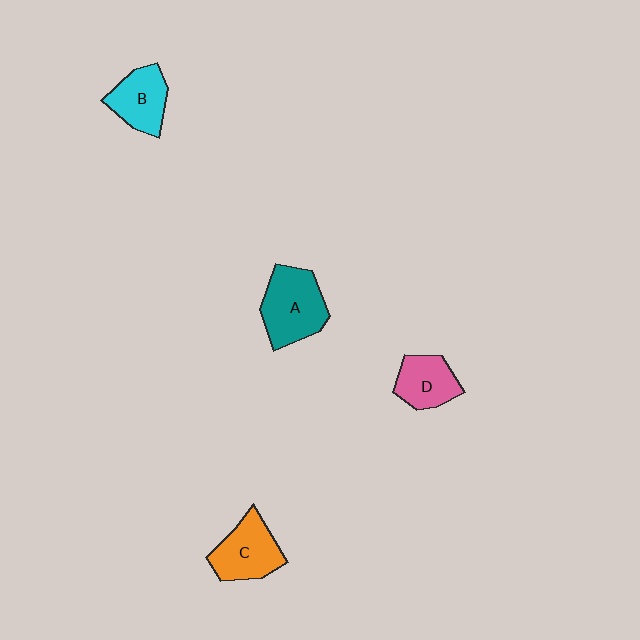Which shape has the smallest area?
Shape D (pink).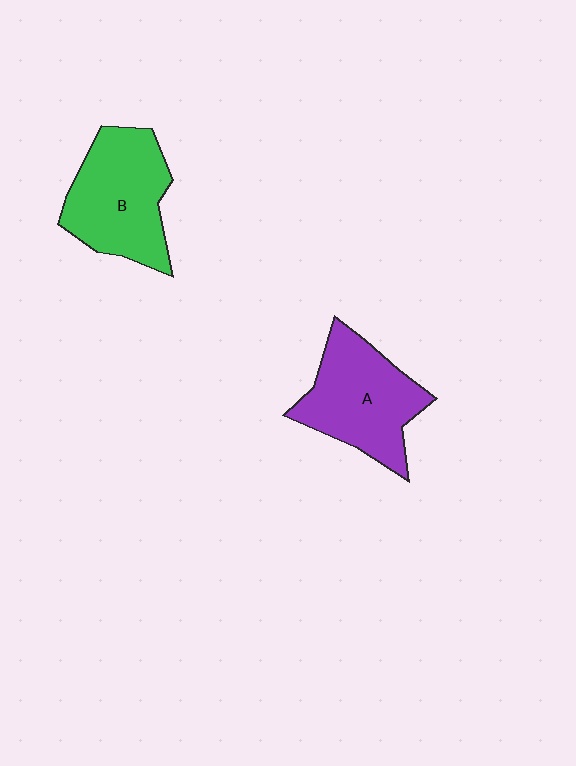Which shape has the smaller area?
Shape A (purple).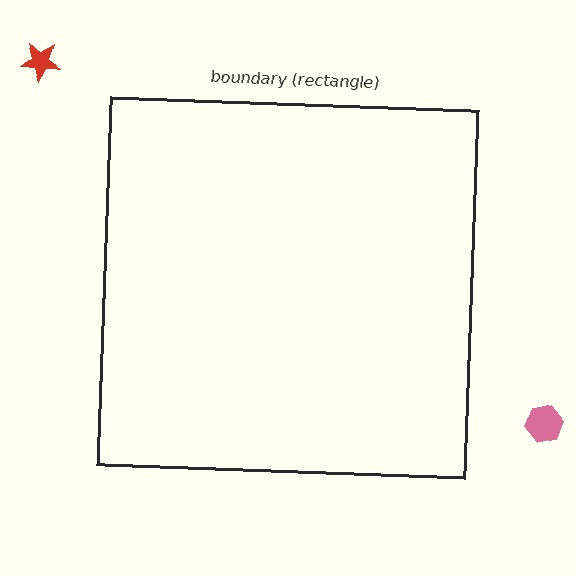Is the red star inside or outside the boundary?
Outside.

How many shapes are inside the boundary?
0 inside, 2 outside.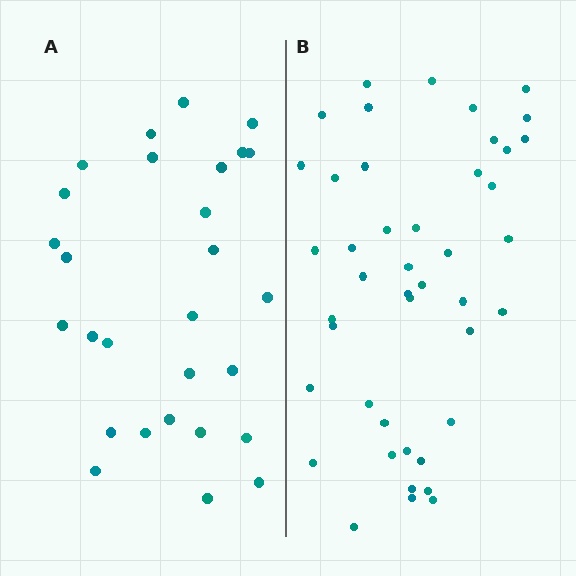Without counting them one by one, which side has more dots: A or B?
Region B (the right region) has more dots.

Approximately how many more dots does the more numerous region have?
Region B has approximately 15 more dots than region A.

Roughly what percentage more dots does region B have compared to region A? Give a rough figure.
About 55% more.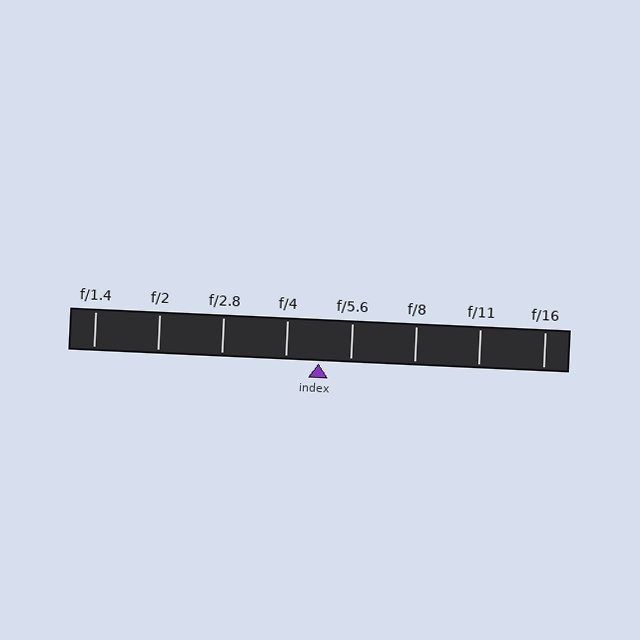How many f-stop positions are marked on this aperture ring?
There are 8 f-stop positions marked.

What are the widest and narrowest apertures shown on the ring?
The widest aperture shown is f/1.4 and the narrowest is f/16.